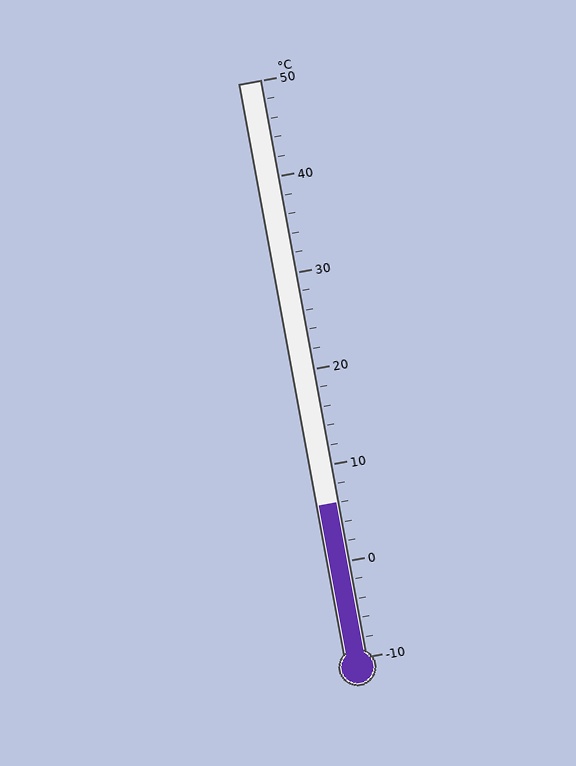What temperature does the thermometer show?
The thermometer shows approximately 6°C.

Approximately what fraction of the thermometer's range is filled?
The thermometer is filled to approximately 25% of its range.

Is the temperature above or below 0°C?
The temperature is above 0°C.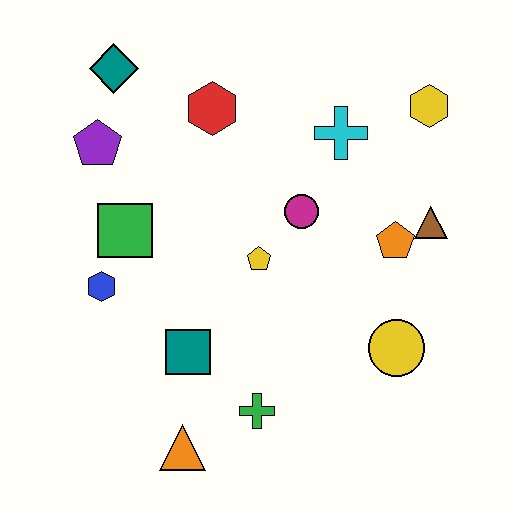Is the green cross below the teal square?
Yes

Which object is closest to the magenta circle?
The yellow pentagon is closest to the magenta circle.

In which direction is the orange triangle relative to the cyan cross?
The orange triangle is below the cyan cross.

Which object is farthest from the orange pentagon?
The teal diamond is farthest from the orange pentagon.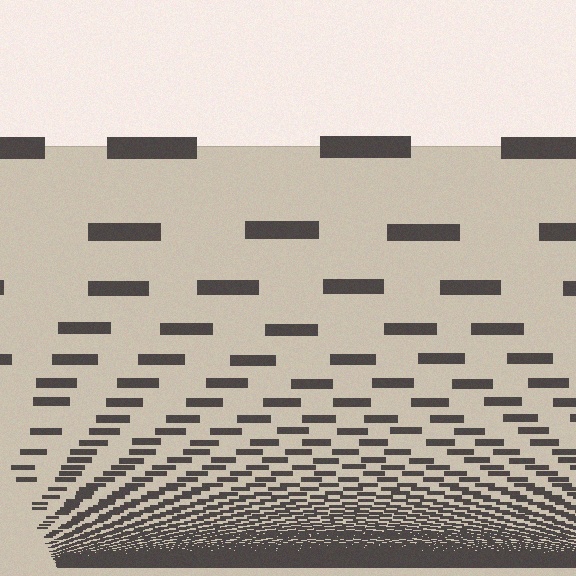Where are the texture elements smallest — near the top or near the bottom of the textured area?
Near the bottom.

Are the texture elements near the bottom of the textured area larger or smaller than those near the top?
Smaller. The gradient is inverted — elements near the bottom are smaller and denser.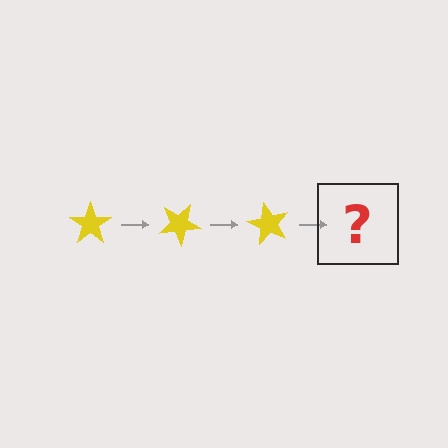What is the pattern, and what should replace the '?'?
The pattern is that the star rotates 30 degrees each step. The '?' should be a yellow star rotated 90 degrees.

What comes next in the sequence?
The next element should be a yellow star rotated 90 degrees.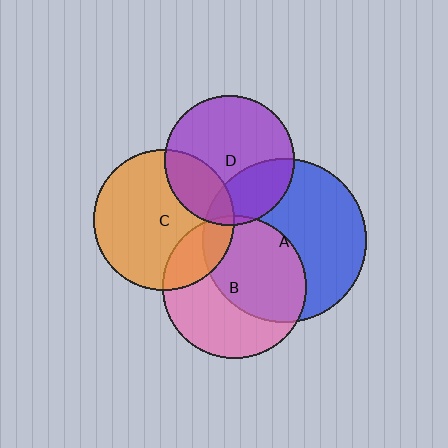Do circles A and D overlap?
Yes.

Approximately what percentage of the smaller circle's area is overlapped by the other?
Approximately 30%.